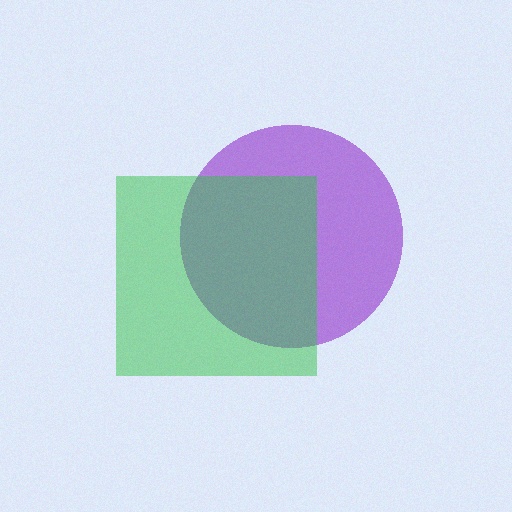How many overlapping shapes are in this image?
There are 2 overlapping shapes in the image.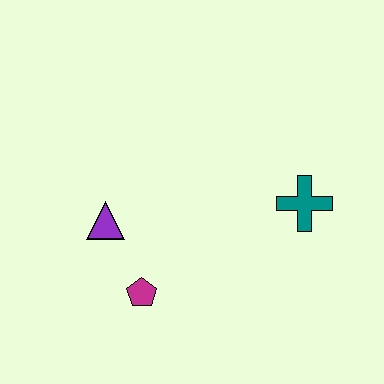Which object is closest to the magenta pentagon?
The purple triangle is closest to the magenta pentagon.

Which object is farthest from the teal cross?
The purple triangle is farthest from the teal cross.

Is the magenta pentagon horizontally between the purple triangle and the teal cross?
Yes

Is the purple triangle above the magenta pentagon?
Yes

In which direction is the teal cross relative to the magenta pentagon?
The teal cross is to the right of the magenta pentagon.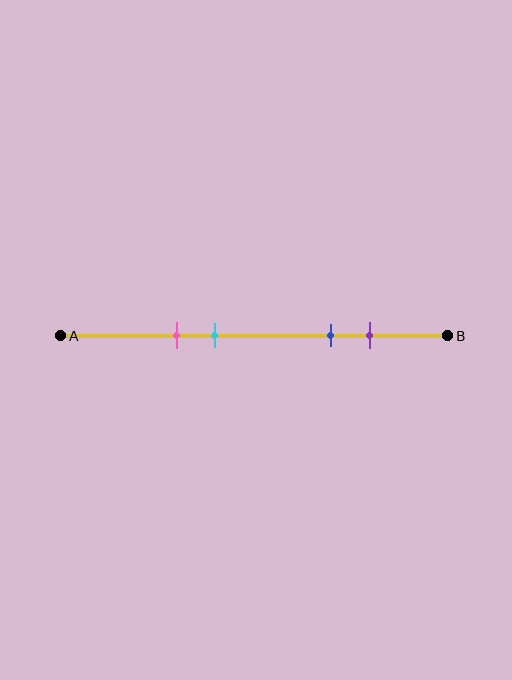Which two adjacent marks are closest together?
The pink and cyan marks are the closest adjacent pair.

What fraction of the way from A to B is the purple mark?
The purple mark is approximately 80% (0.8) of the way from A to B.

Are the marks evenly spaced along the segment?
No, the marks are not evenly spaced.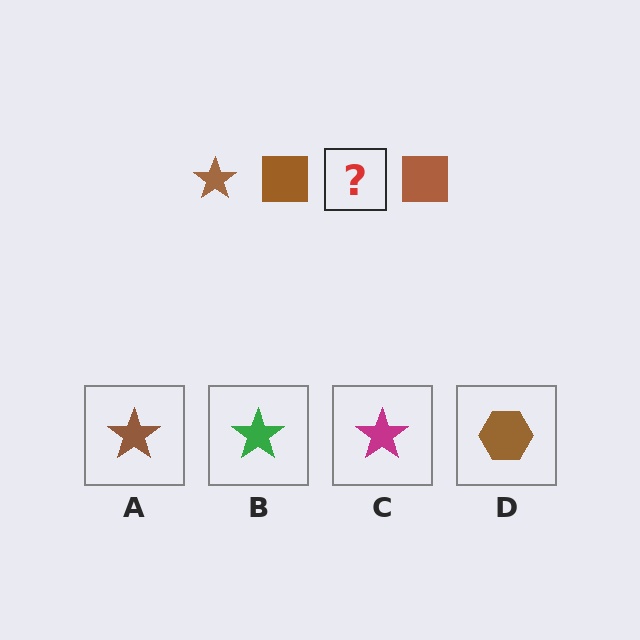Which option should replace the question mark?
Option A.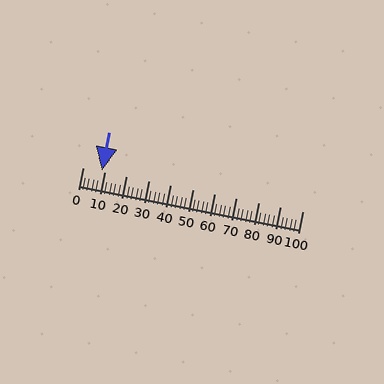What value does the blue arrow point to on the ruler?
The blue arrow points to approximately 9.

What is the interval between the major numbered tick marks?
The major tick marks are spaced 10 units apart.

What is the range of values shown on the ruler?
The ruler shows values from 0 to 100.